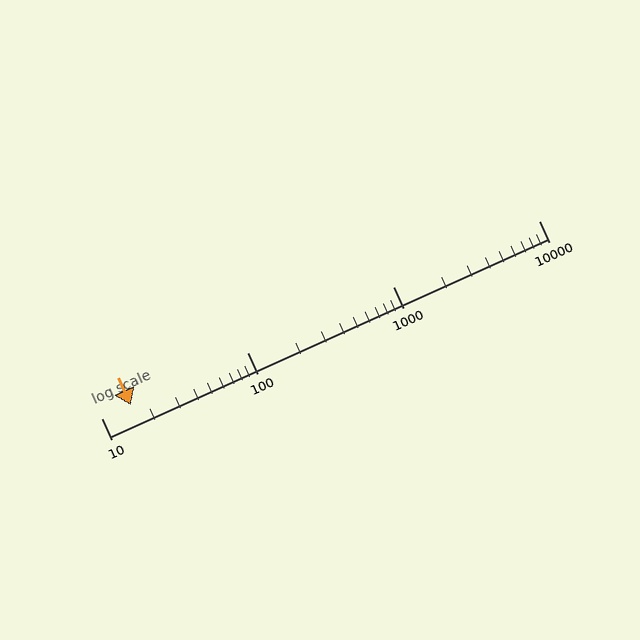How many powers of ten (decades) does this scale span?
The scale spans 3 decades, from 10 to 10000.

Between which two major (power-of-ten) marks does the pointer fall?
The pointer is between 10 and 100.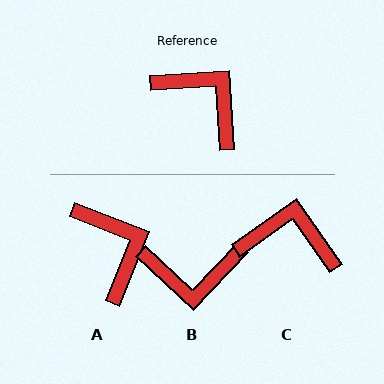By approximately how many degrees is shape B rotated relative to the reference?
Approximately 137 degrees clockwise.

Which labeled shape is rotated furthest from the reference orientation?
B, about 137 degrees away.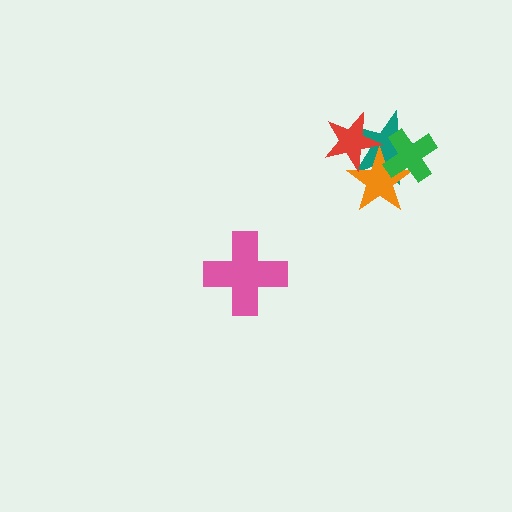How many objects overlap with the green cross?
2 objects overlap with the green cross.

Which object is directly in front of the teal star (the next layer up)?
The orange star is directly in front of the teal star.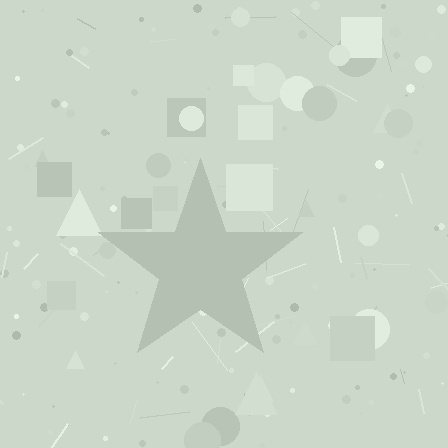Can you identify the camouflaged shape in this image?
The camouflaged shape is a star.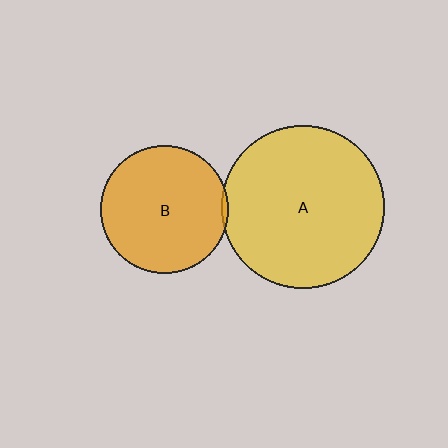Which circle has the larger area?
Circle A (yellow).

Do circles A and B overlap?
Yes.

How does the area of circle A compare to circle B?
Approximately 1.6 times.